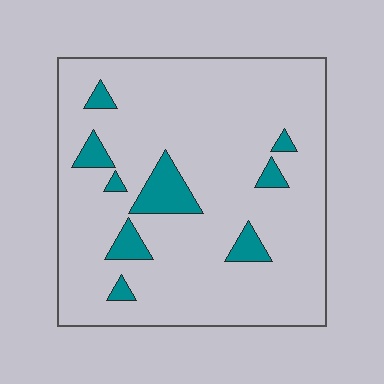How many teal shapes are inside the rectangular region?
9.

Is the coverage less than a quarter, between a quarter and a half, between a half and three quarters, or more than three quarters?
Less than a quarter.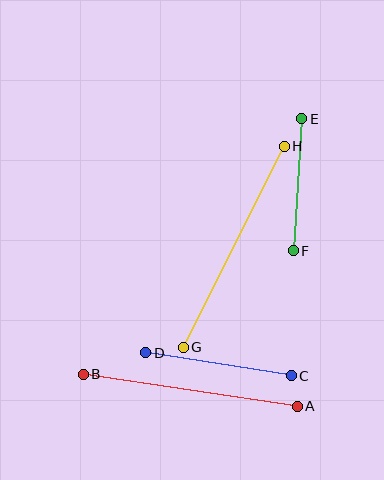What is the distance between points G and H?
The distance is approximately 225 pixels.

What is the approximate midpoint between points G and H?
The midpoint is at approximately (234, 247) pixels.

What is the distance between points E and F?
The distance is approximately 132 pixels.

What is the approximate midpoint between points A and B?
The midpoint is at approximately (190, 390) pixels.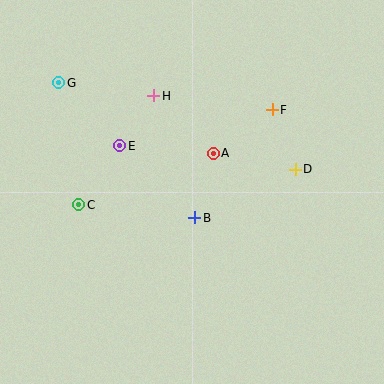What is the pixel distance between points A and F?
The distance between A and F is 73 pixels.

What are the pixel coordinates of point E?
Point E is at (120, 146).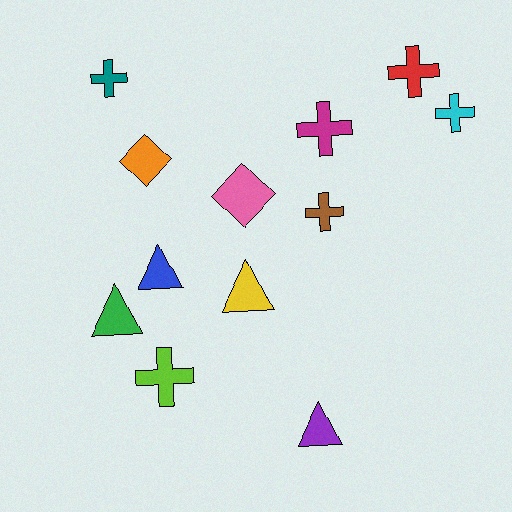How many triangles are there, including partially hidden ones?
There are 4 triangles.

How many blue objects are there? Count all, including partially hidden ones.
There is 1 blue object.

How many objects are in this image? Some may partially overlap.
There are 12 objects.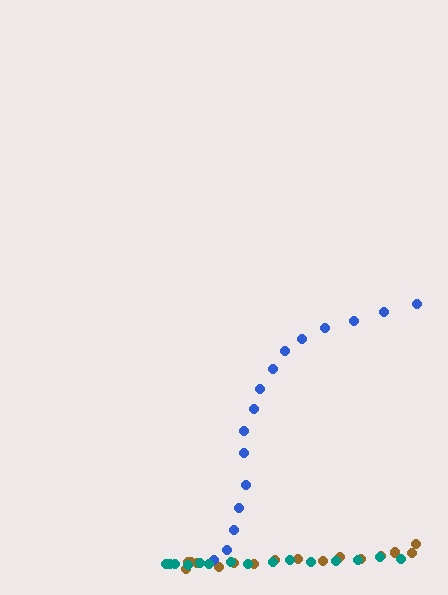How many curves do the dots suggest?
There are 3 distinct paths.